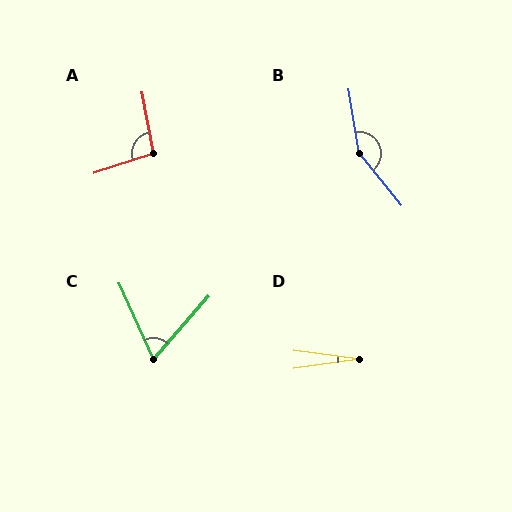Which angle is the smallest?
D, at approximately 15 degrees.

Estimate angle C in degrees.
Approximately 65 degrees.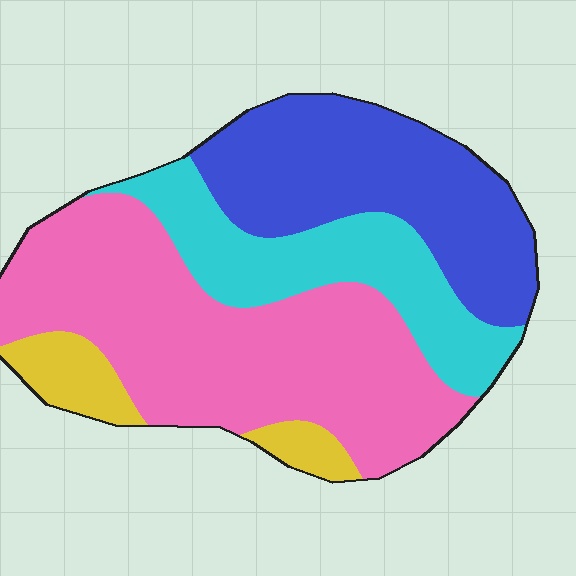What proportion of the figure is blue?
Blue covers 28% of the figure.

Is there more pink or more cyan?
Pink.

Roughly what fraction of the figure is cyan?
Cyan covers 20% of the figure.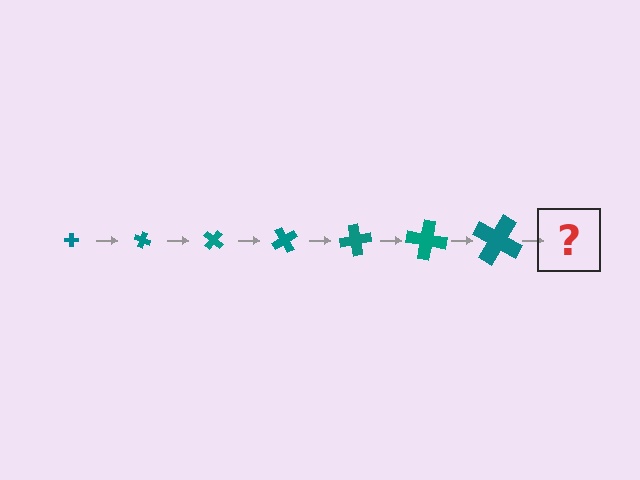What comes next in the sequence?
The next element should be a cross, larger than the previous one and rotated 140 degrees from the start.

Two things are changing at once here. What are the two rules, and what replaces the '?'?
The two rules are that the cross grows larger each step and it rotates 20 degrees each step. The '?' should be a cross, larger than the previous one and rotated 140 degrees from the start.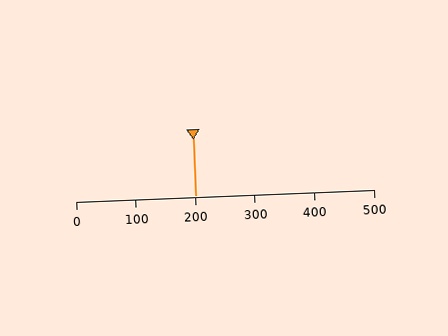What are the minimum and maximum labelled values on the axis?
The axis runs from 0 to 500.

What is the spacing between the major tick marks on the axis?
The major ticks are spaced 100 apart.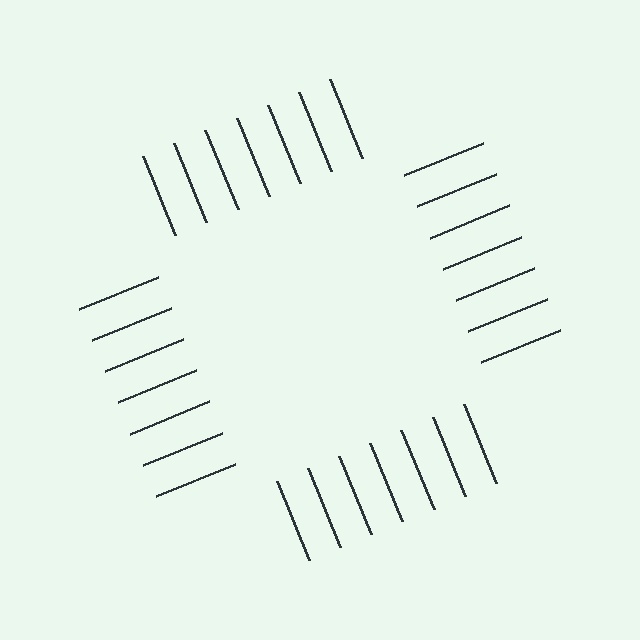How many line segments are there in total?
28 — 7 along each of the 4 edges.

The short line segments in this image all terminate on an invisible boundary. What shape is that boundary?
An illusory square — the line segments terminate on its edges but no continuous stroke is drawn.